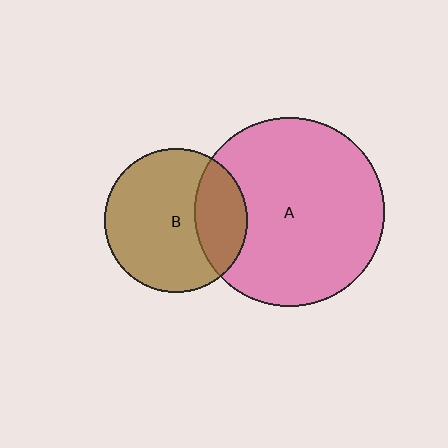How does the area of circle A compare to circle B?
Approximately 1.7 times.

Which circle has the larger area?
Circle A (pink).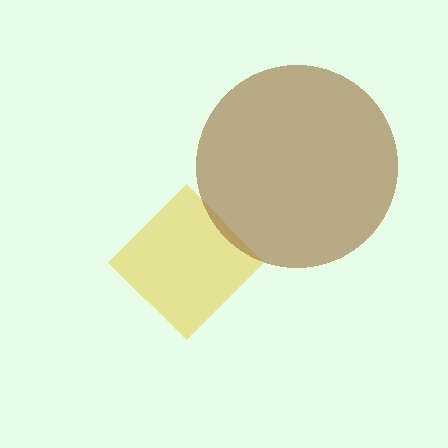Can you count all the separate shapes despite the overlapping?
Yes, there are 2 separate shapes.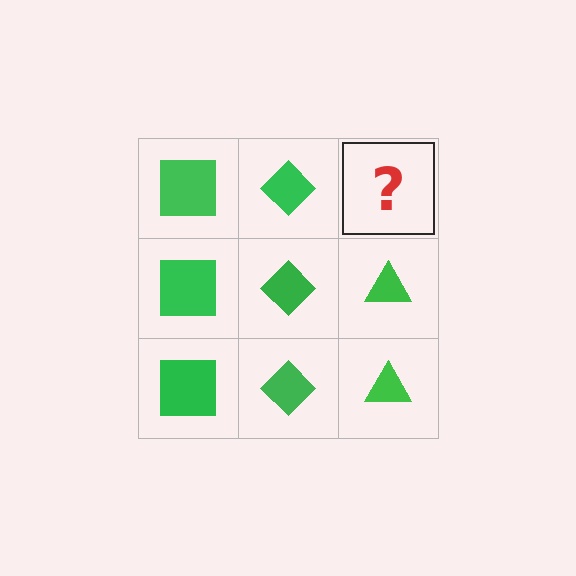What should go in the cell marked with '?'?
The missing cell should contain a green triangle.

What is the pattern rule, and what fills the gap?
The rule is that each column has a consistent shape. The gap should be filled with a green triangle.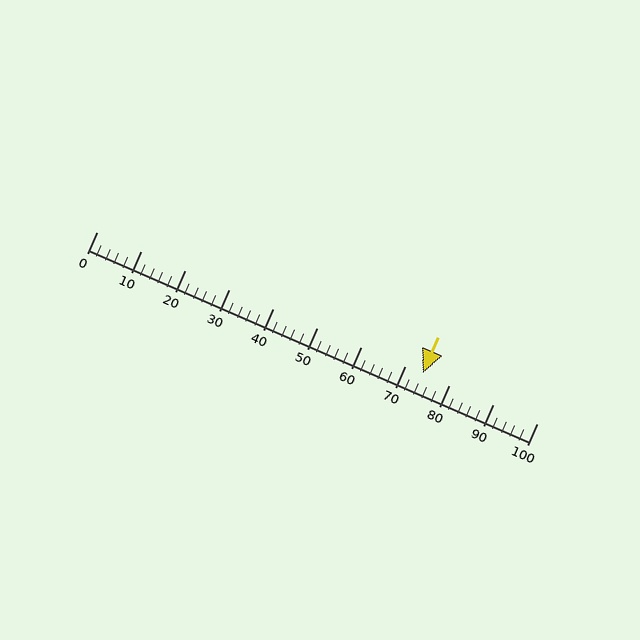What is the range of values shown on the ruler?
The ruler shows values from 0 to 100.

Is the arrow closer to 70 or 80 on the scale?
The arrow is closer to 70.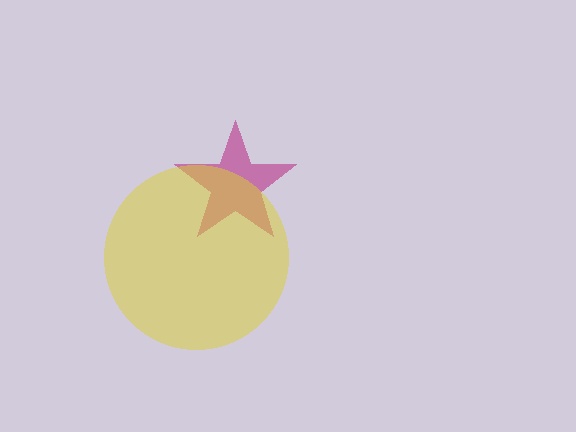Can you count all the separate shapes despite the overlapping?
Yes, there are 2 separate shapes.